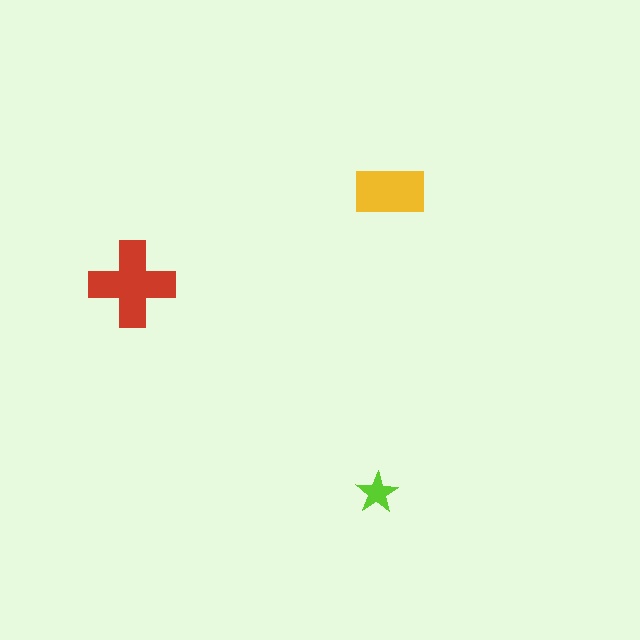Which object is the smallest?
The lime star.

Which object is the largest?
The red cross.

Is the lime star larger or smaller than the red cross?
Smaller.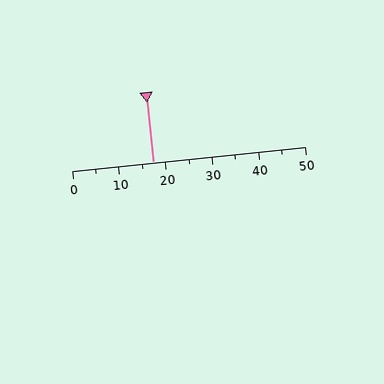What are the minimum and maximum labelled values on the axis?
The axis runs from 0 to 50.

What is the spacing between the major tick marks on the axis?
The major ticks are spaced 10 apart.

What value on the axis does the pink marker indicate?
The marker indicates approximately 17.5.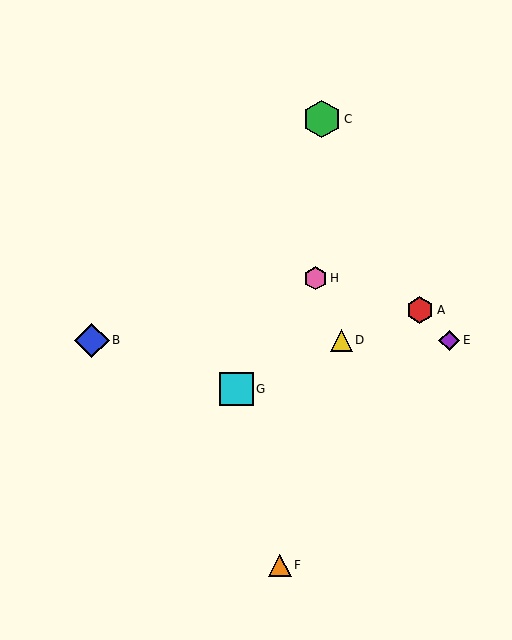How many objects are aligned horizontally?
3 objects (B, D, E) are aligned horizontally.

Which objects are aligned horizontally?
Objects B, D, E are aligned horizontally.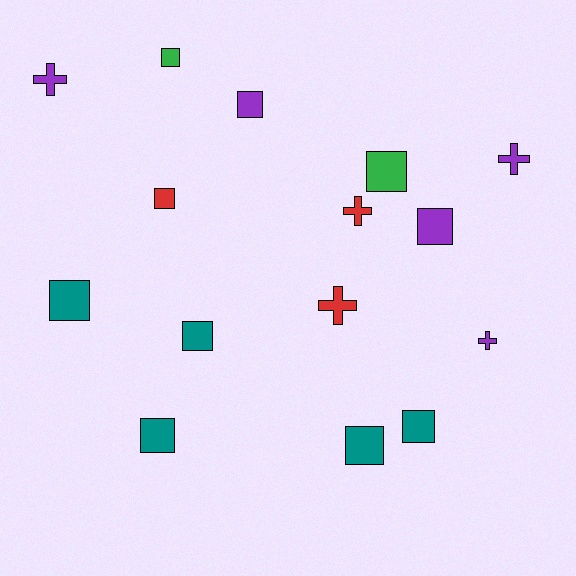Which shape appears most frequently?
Square, with 10 objects.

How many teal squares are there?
There are 5 teal squares.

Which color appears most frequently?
Purple, with 5 objects.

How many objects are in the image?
There are 15 objects.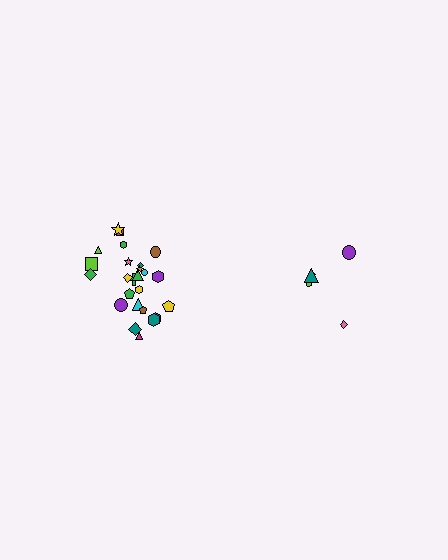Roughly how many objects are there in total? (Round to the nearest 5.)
Roughly 30 objects in total.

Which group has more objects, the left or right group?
The left group.